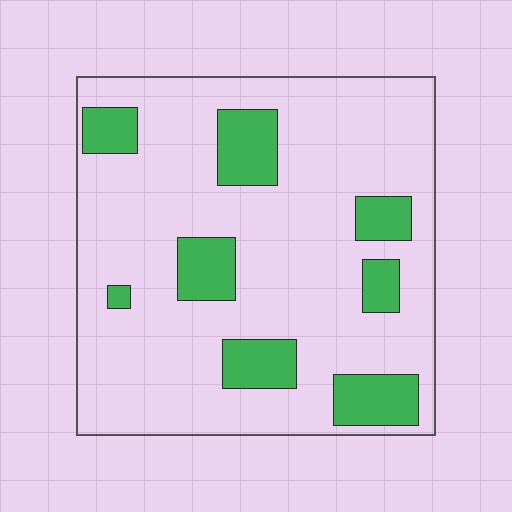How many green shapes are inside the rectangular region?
8.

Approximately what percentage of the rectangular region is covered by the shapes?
Approximately 20%.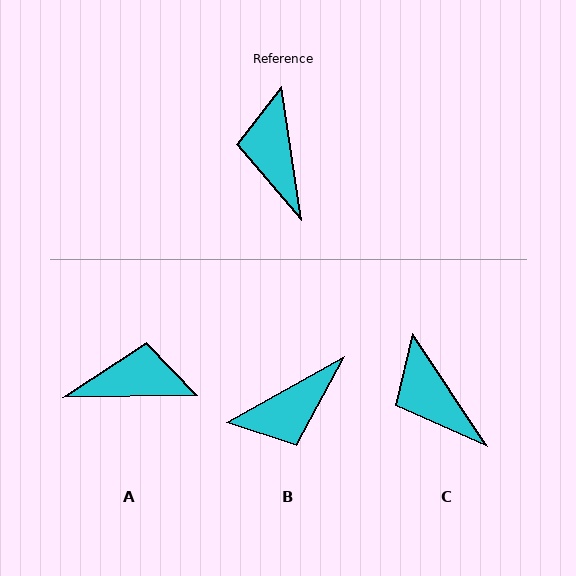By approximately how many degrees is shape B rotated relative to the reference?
Approximately 110 degrees counter-clockwise.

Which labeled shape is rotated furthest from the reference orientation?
B, about 110 degrees away.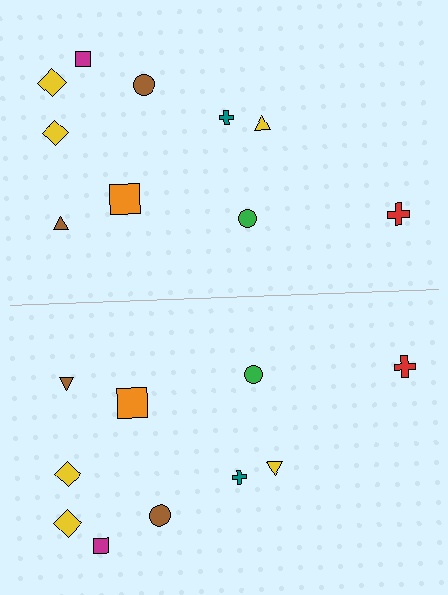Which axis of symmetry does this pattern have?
The pattern has a horizontal axis of symmetry running through the center of the image.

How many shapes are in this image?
There are 20 shapes in this image.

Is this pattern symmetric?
Yes, this pattern has bilateral (reflection) symmetry.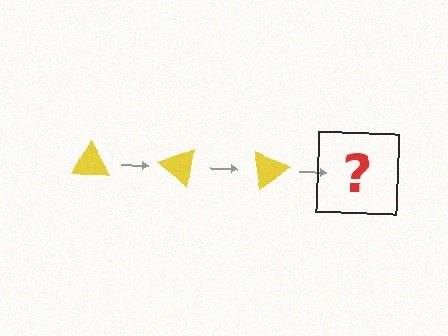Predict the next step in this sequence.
The next step is a yellow triangle rotated 120 degrees.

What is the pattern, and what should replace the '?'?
The pattern is that the triangle rotates 40 degrees each step. The '?' should be a yellow triangle rotated 120 degrees.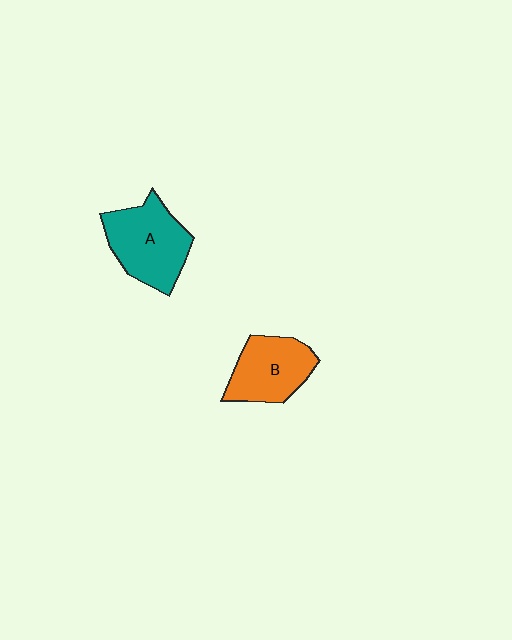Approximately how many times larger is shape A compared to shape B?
Approximately 1.2 times.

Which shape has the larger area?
Shape A (teal).